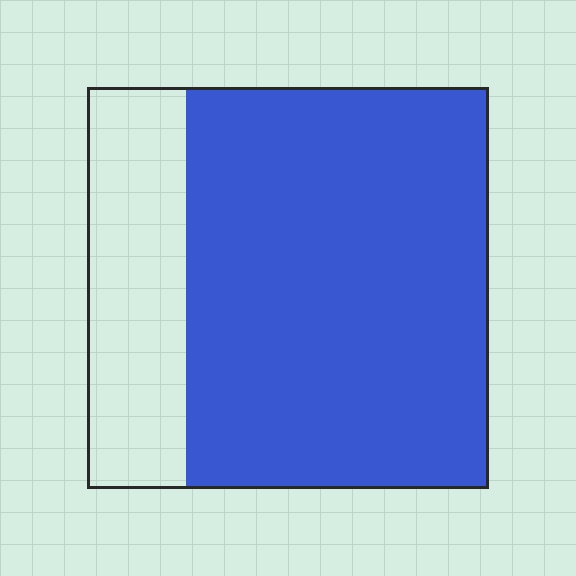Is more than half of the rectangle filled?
Yes.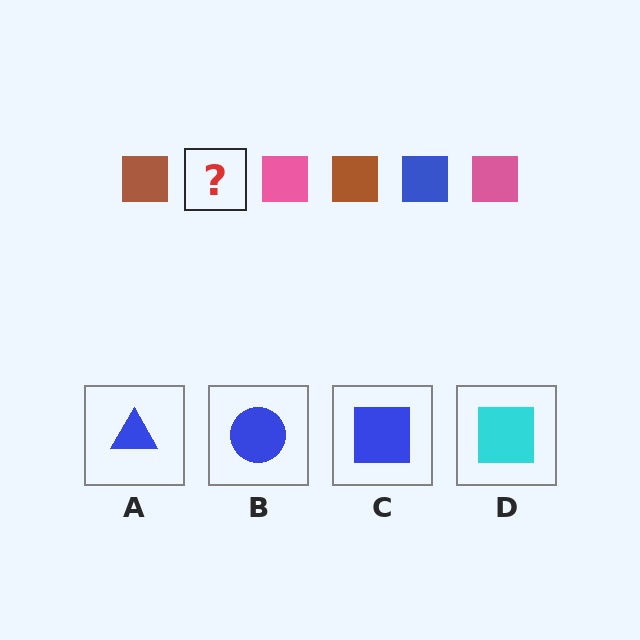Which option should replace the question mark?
Option C.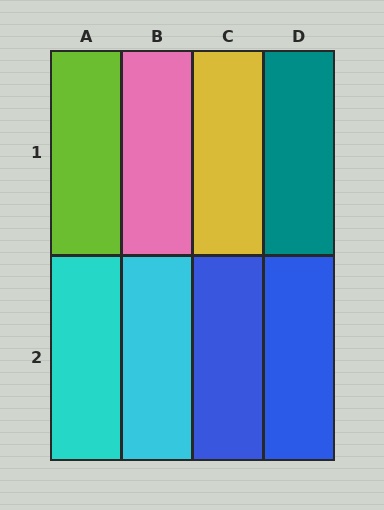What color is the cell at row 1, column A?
Lime.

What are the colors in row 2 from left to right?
Cyan, cyan, blue, blue.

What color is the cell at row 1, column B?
Pink.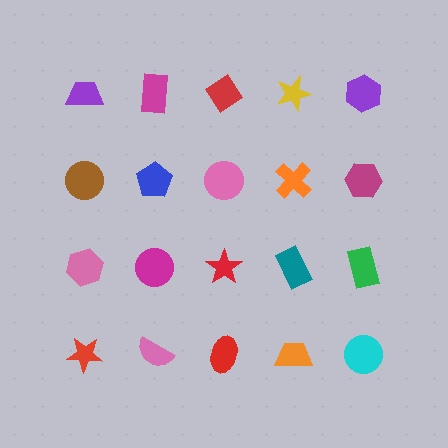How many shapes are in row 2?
5 shapes.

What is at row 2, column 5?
A magenta hexagon.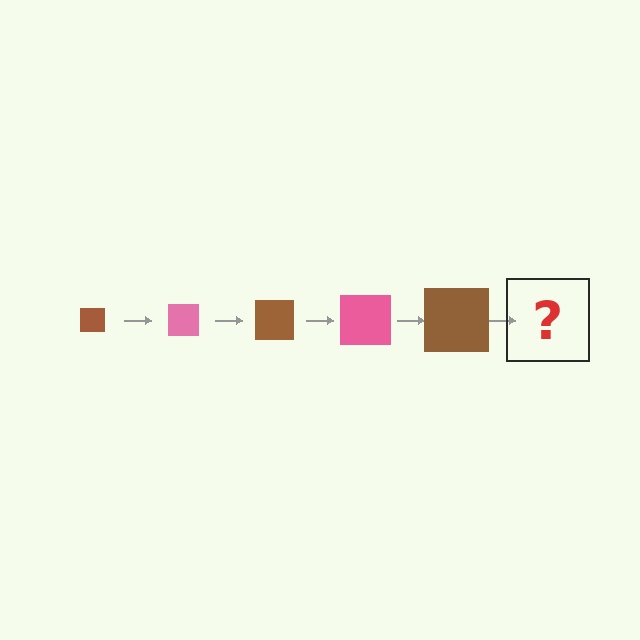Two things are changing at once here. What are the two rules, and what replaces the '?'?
The two rules are that the square grows larger each step and the color cycles through brown and pink. The '?' should be a pink square, larger than the previous one.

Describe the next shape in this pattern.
It should be a pink square, larger than the previous one.